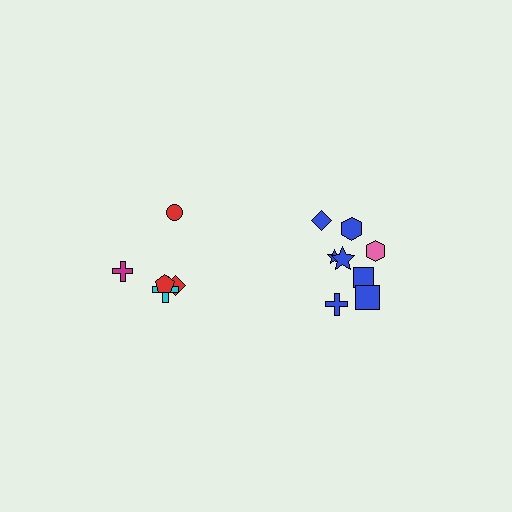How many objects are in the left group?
There are 5 objects.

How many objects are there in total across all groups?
There are 13 objects.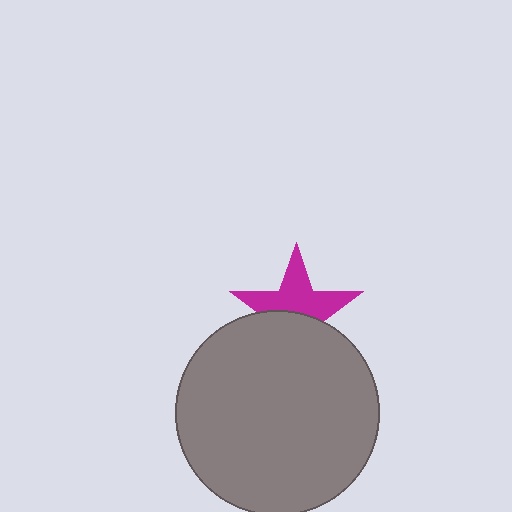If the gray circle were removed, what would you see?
You would see the complete magenta star.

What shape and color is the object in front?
The object in front is a gray circle.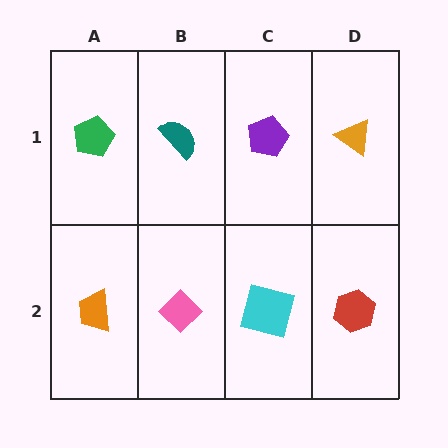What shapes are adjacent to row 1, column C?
A cyan square (row 2, column C), a teal semicircle (row 1, column B), an orange triangle (row 1, column D).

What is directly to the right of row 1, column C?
An orange triangle.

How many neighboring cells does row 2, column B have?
3.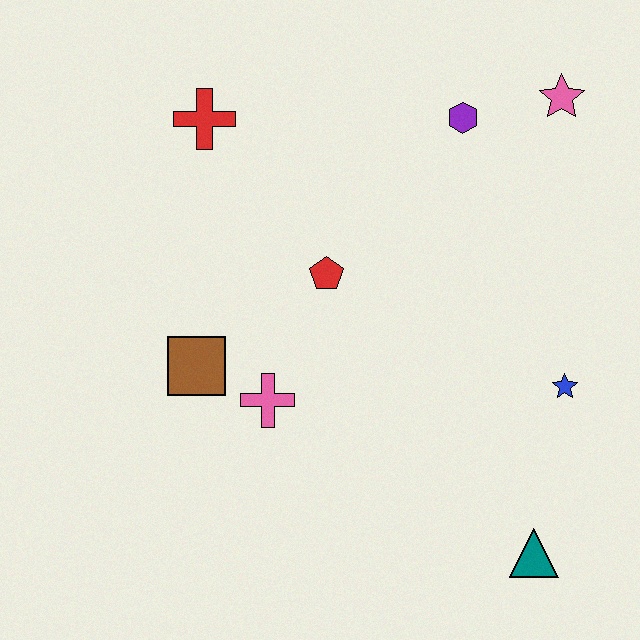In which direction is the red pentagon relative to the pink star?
The red pentagon is to the left of the pink star.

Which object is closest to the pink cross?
The brown square is closest to the pink cross.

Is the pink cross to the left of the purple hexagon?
Yes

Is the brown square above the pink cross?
Yes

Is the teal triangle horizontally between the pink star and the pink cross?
Yes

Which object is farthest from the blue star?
The red cross is farthest from the blue star.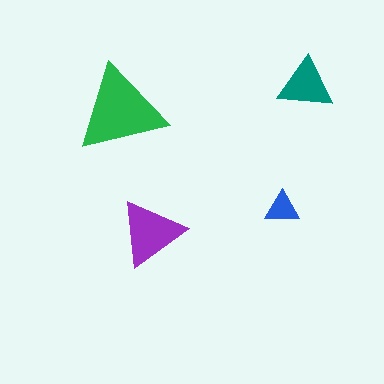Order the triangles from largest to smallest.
the green one, the purple one, the teal one, the blue one.